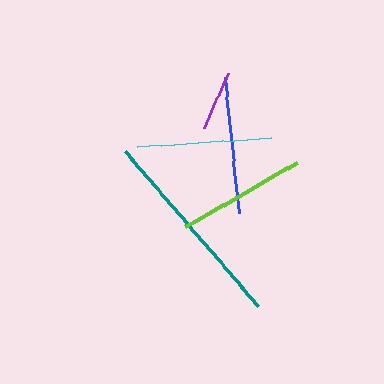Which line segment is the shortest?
The purple line is the shortest at approximately 61 pixels.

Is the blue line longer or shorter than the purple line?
The blue line is longer than the purple line.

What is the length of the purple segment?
The purple segment is approximately 61 pixels long.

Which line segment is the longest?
The teal line is the longest at approximately 205 pixels.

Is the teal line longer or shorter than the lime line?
The teal line is longer than the lime line.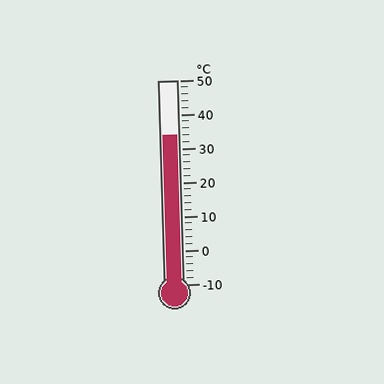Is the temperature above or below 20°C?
The temperature is above 20°C.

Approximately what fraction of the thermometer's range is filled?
The thermometer is filled to approximately 75% of its range.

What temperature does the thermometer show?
The thermometer shows approximately 34°C.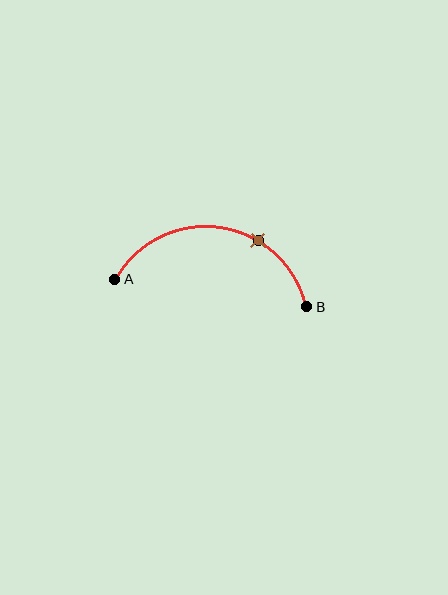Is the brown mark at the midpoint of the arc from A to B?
No. The brown mark lies on the arc but is closer to endpoint B. The arc midpoint would be at the point on the curve equidistant along the arc from both A and B.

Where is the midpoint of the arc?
The arc midpoint is the point on the curve farthest from the straight line joining A and B. It sits above that line.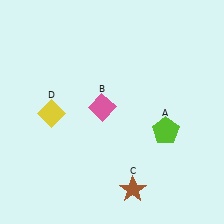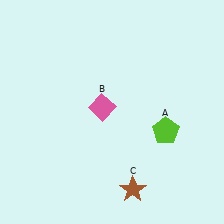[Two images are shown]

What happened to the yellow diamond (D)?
The yellow diamond (D) was removed in Image 2. It was in the bottom-left area of Image 1.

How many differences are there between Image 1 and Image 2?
There is 1 difference between the two images.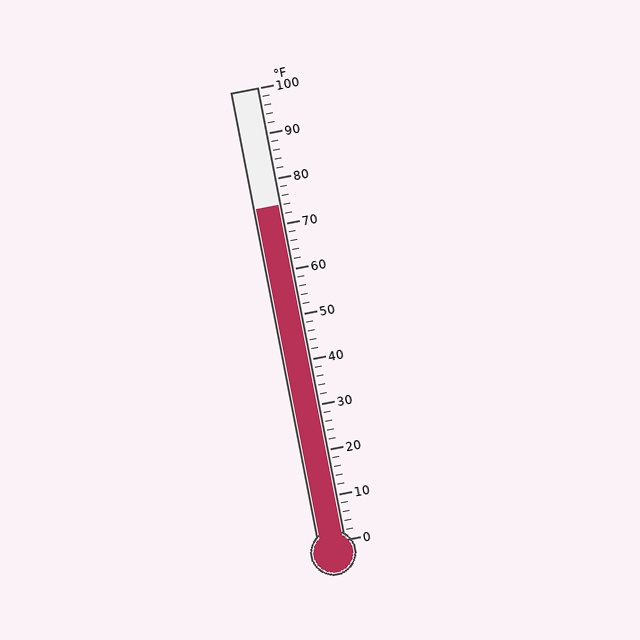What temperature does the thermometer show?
The thermometer shows approximately 74°F.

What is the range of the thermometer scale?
The thermometer scale ranges from 0°F to 100°F.